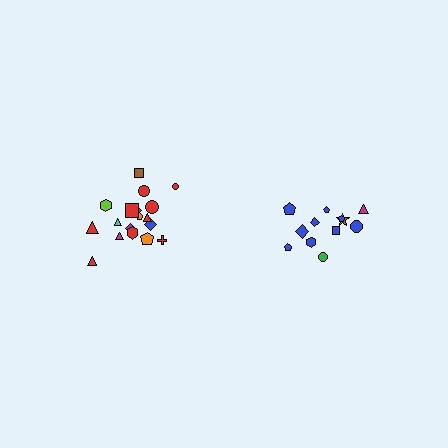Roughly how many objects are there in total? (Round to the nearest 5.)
Roughly 30 objects in total.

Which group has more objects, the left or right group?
The left group.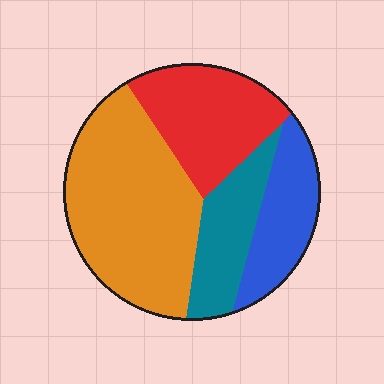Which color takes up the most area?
Orange, at roughly 45%.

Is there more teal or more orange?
Orange.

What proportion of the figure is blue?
Blue takes up less than a quarter of the figure.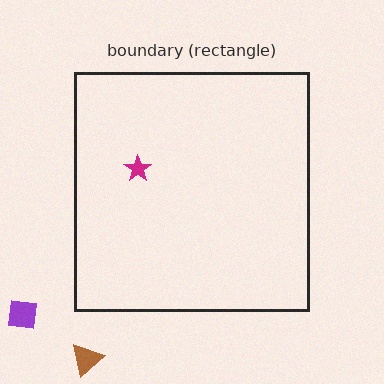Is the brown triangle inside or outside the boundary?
Outside.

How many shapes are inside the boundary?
1 inside, 2 outside.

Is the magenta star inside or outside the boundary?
Inside.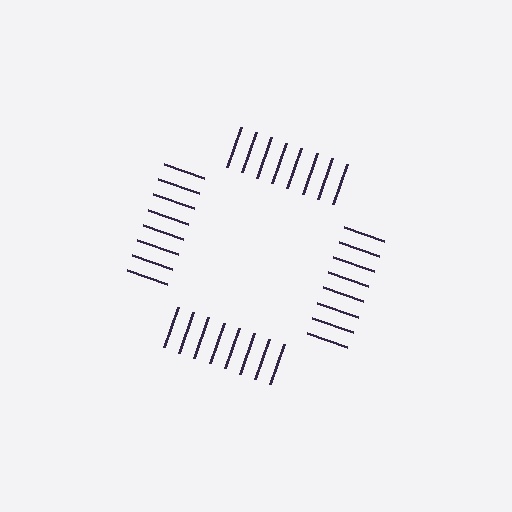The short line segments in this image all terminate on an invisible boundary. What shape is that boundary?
An illusory square — the line segments terminate on its edges but no continuous stroke is drawn.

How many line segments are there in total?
32 — 8 along each of the 4 edges.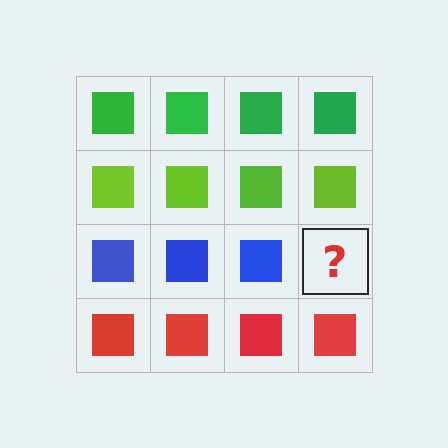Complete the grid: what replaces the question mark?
The question mark should be replaced with a blue square.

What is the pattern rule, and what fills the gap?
The rule is that each row has a consistent color. The gap should be filled with a blue square.